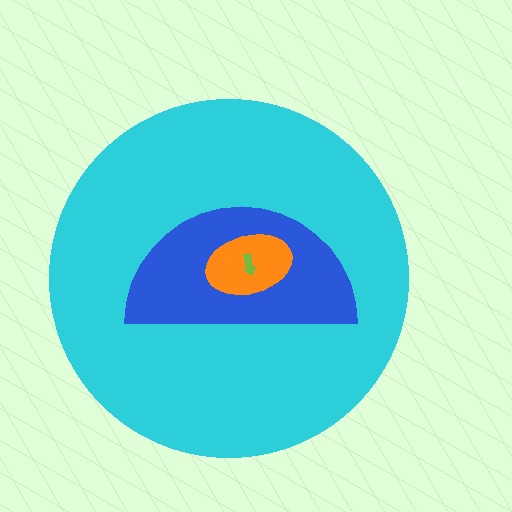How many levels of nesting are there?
4.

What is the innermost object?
The lime arrow.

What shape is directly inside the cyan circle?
The blue semicircle.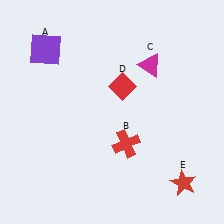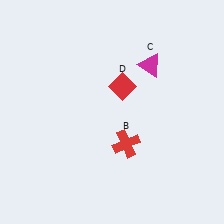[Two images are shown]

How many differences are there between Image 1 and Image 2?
There are 2 differences between the two images.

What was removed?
The purple square (A), the red star (E) were removed in Image 2.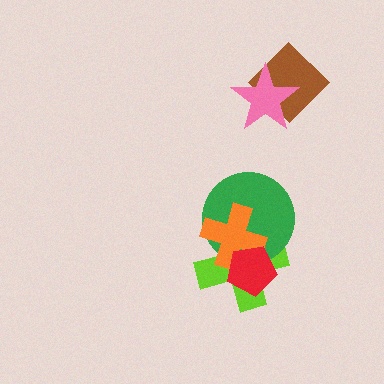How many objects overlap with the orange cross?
3 objects overlap with the orange cross.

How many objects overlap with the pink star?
1 object overlaps with the pink star.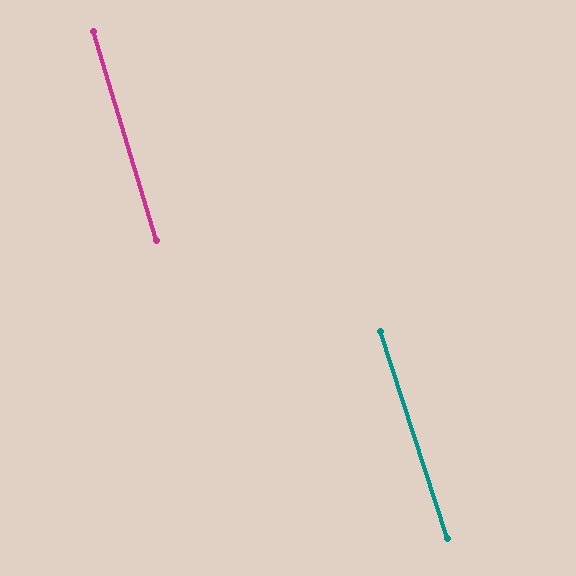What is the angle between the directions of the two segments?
Approximately 1 degree.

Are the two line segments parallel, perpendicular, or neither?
Parallel — their directions differ by only 1.0°.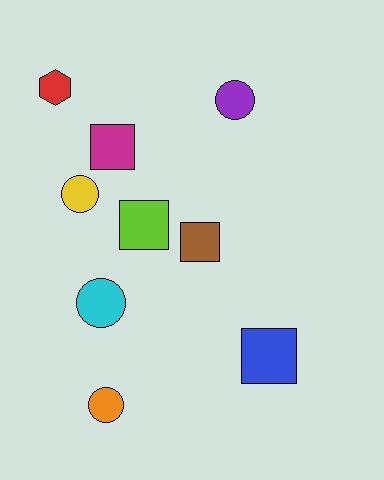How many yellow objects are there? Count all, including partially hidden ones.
There is 1 yellow object.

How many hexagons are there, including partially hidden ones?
There is 1 hexagon.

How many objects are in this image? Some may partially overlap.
There are 9 objects.